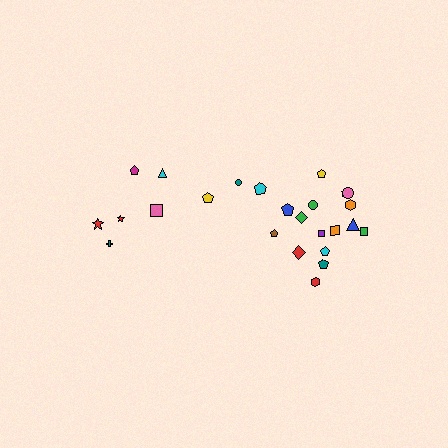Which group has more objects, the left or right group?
The right group.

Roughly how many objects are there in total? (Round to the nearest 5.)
Roughly 25 objects in total.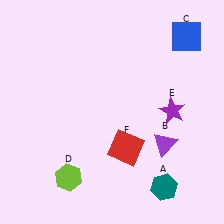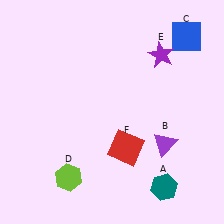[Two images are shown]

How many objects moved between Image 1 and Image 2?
1 object moved between the two images.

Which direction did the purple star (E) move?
The purple star (E) moved up.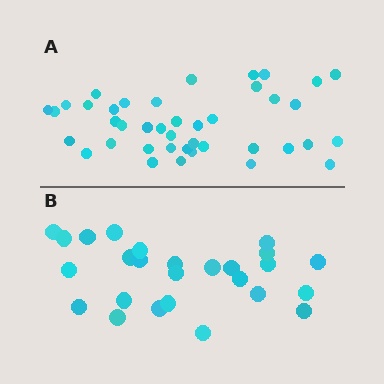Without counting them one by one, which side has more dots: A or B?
Region A (the top region) has more dots.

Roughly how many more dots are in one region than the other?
Region A has approximately 15 more dots than region B.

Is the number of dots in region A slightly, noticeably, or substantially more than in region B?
Region A has substantially more. The ratio is roughly 1.6 to 1.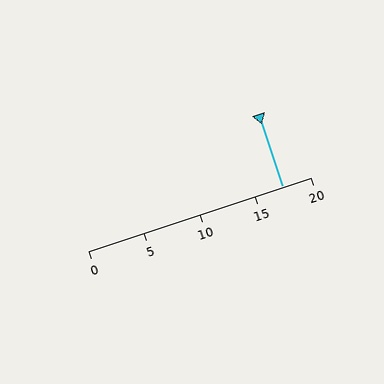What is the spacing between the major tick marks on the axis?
The major ticks are spaced 5 apart.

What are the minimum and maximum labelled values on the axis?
The axis runs from 0 to 20.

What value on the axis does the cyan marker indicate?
The marker indicates approximately 17.5.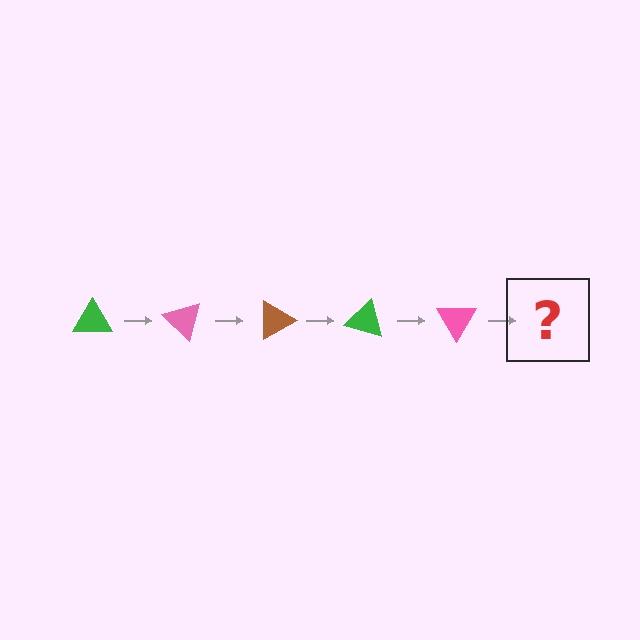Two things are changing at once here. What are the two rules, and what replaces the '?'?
The two rules are that it rotates 45 degrees each step and the color cycles through green, pink, and brown. The '?' should be a brown triangle, rotated 225 degrees from the start.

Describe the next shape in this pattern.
It should be a brown triangle, rotated 225 degrees from the start.